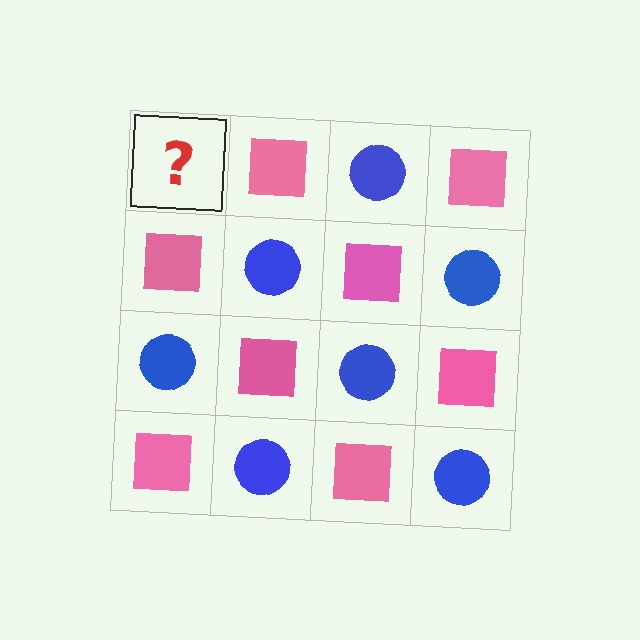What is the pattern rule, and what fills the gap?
The rule is that it alternates blue circle and pink square in a checkerboard pattern. The gap should be filled with a blue circle.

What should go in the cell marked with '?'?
The missing cell should contain a blue circle.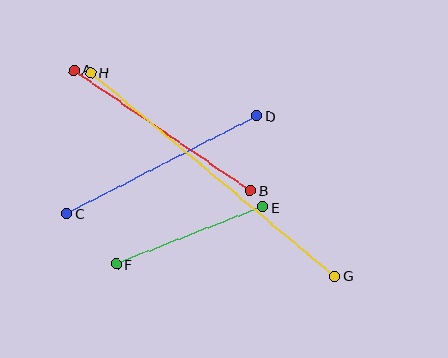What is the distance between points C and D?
The distance is approximately 214 pixels.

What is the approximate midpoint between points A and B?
The midpoint is at approximately (162, 130) pixels.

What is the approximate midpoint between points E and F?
The midpoint is at approximately (190, 236) pixels.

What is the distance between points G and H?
The distance is approximately 318 pixels.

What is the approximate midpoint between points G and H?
The midpoint is at approximately (213, 174) pixels.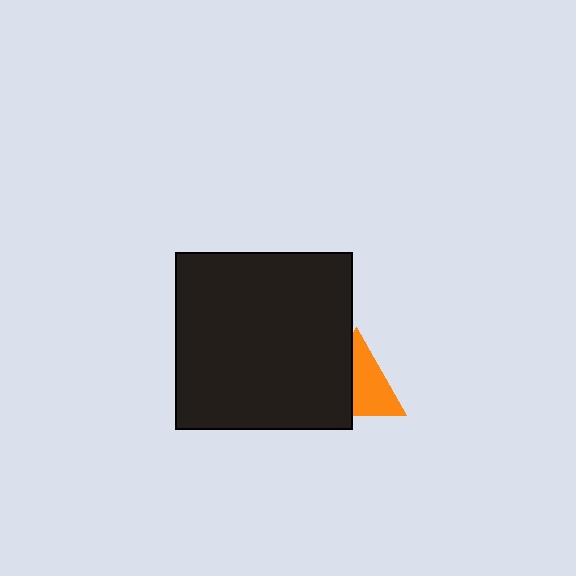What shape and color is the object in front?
The object in front is a black square.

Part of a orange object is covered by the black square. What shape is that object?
It is a triangle.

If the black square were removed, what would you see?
You would see the complete orange triangle.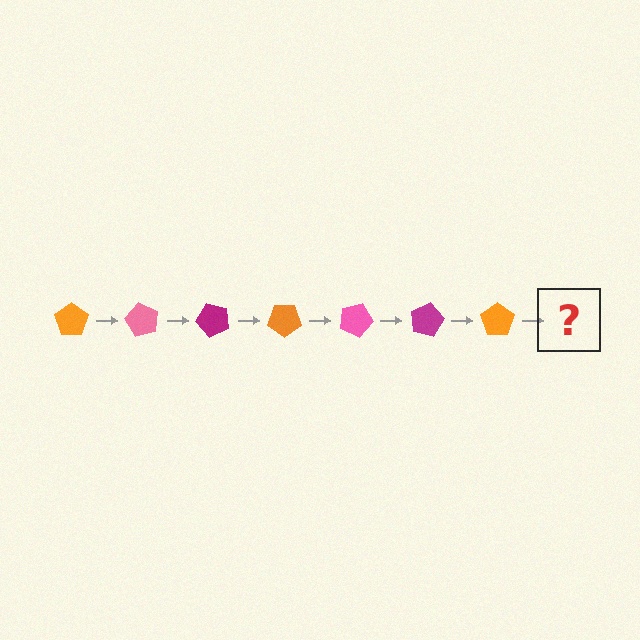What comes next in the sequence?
The next element should be a pink pentagon, rotated 420 degrees from the start.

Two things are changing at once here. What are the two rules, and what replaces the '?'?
The two rules are that it rotates 60 degrees each step and the color cycles through orange, pink, and magenta. The '?' should be a pink pentagon, rotated 420 degrees from the start.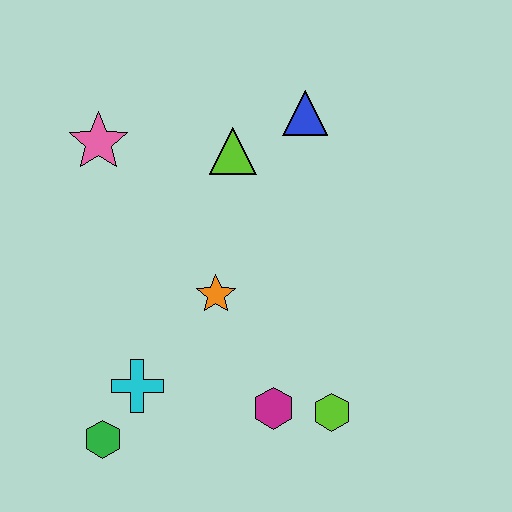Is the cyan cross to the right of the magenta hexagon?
No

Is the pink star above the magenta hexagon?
Yes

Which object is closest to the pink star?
The lime triangle is closest to the pink star.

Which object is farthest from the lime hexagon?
The pink star is farthest from the lime hexagon.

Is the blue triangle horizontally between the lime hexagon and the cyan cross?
Yes